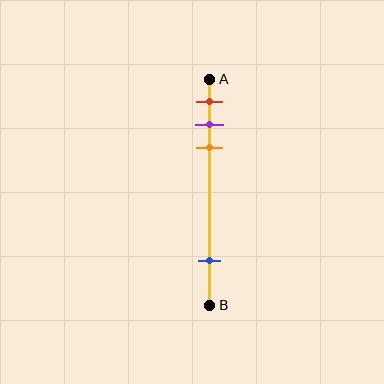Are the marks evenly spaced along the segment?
No, the marks are not evenly spaced.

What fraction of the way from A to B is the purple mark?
The purple mark is approximately 20% (0.2) of the way from A to B.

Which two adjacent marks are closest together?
The purple and orange marks are the closest adjacent pair.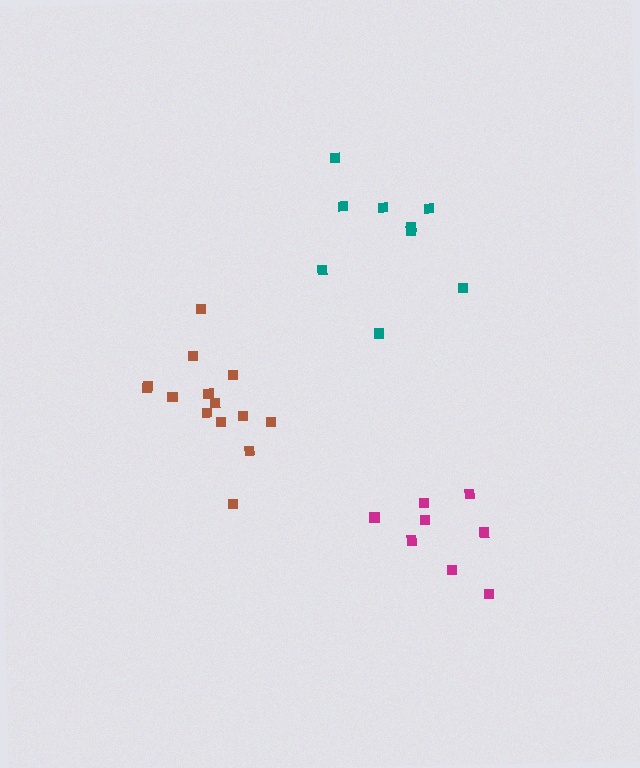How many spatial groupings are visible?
There are 3 spatial groupings.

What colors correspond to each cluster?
The clusters are colored: brown, magenta, teal.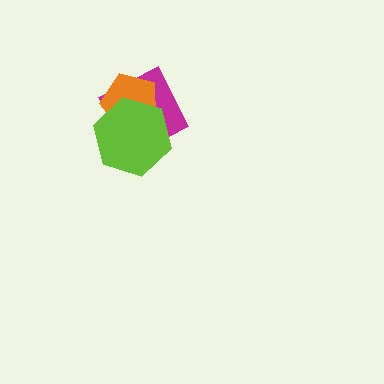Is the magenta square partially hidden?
Yes, it is partially covered by another shape.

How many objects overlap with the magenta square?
2 objects overlap with the magenta square.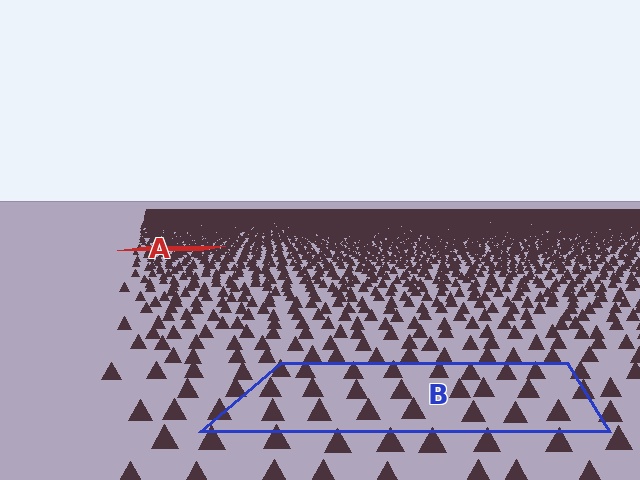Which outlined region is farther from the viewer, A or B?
Region A is farther from the viewer — the texture elements inside it appear smaller and more densely packed.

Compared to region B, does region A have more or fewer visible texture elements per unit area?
Region A has more texture elements per unit area — they are packed more densely because it is farther away.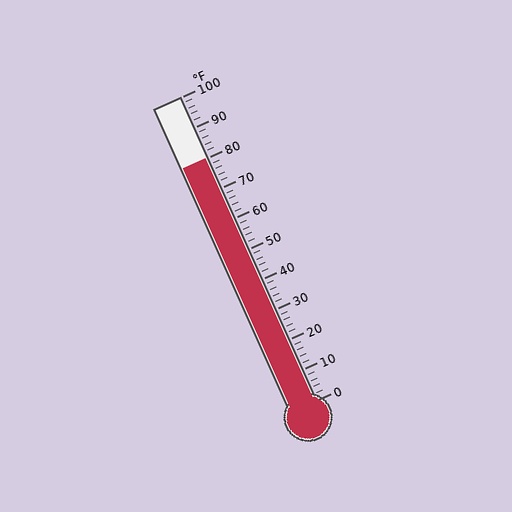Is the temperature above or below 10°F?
The temperature is above 10°F.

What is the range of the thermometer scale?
The thermometer scale ranges from 0°F to 100°F.